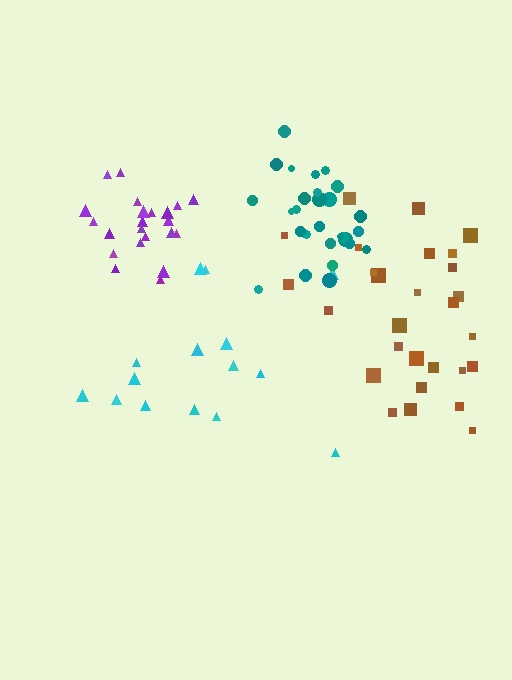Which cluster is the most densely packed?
Purple.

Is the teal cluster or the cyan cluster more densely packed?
Teal.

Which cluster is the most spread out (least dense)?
Cyan.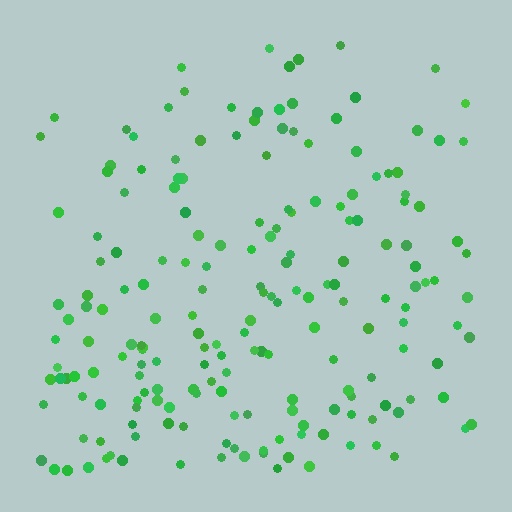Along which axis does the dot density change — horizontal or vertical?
Vertical.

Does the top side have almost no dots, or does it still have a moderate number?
Still a moderate number, just noticeably fewer than the bottom.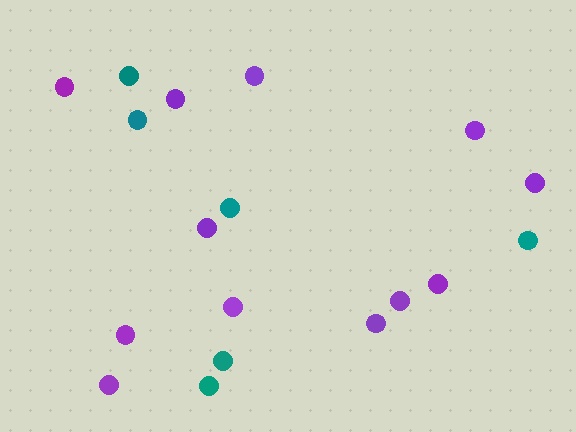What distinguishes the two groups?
There are 2 groups: one group of purple circles (12) and one group of teal circles (6).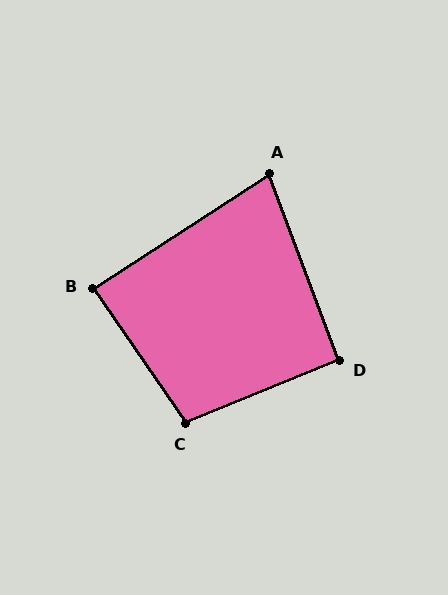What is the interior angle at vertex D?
Approximately 92 degrees (approximately right).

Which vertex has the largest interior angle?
C, at approximately 102 degrees.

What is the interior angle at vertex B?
Approximately 88 degrees (approximately right).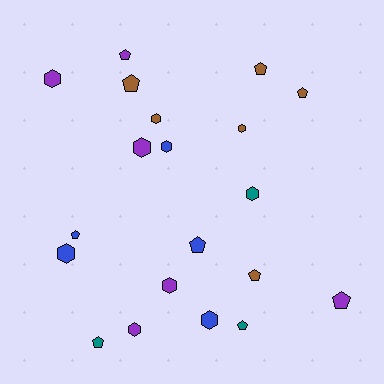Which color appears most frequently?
Purple, with 6 objects.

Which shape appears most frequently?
Hexagon, with 10 objects.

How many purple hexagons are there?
There are 4 purple hexagons.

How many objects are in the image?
There are 20 objects.